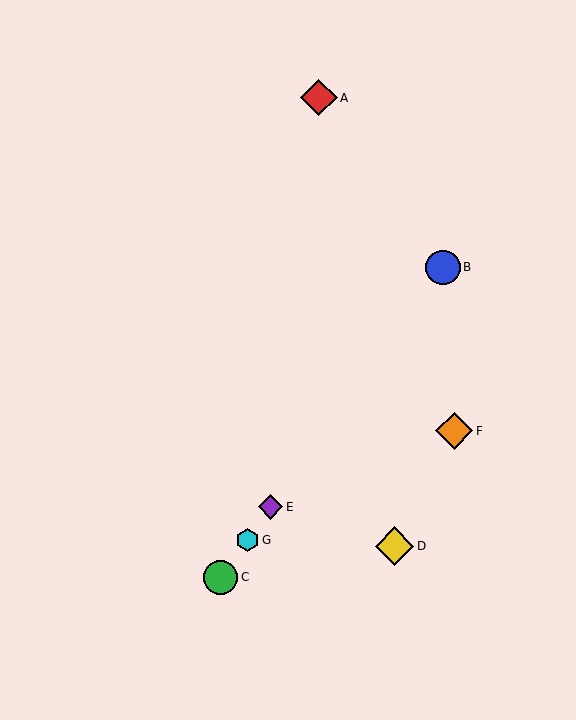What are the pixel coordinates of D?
Object D is at (395, 546).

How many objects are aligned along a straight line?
4 objects (B, C, E, G) are aligned along a straight line.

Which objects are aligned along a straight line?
Objects B, C, E, G are aligned along a straight line.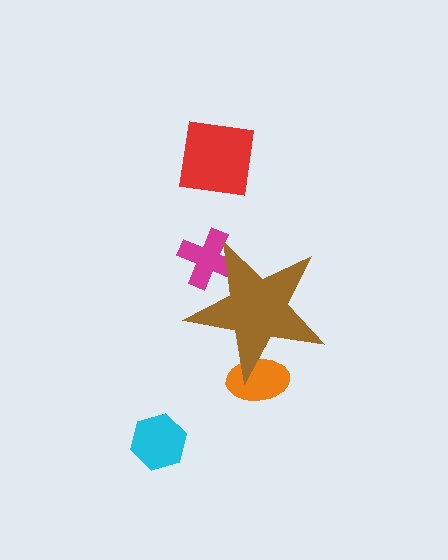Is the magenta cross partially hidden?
Yes, the magenta cross is partially hidden behind the brown star.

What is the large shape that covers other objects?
A brown star.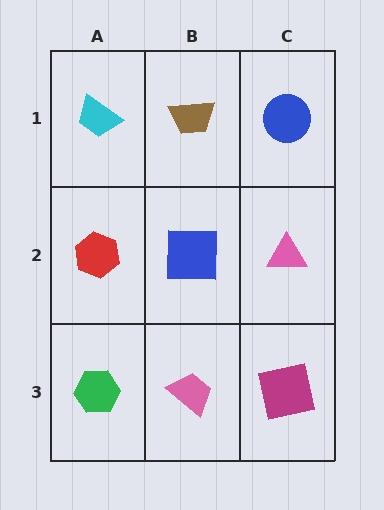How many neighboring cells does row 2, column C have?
3.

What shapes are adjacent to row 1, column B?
A blue square (row 2, column B), a cyan trapezoid (row 1, column A), a blue circle (row 1, column C).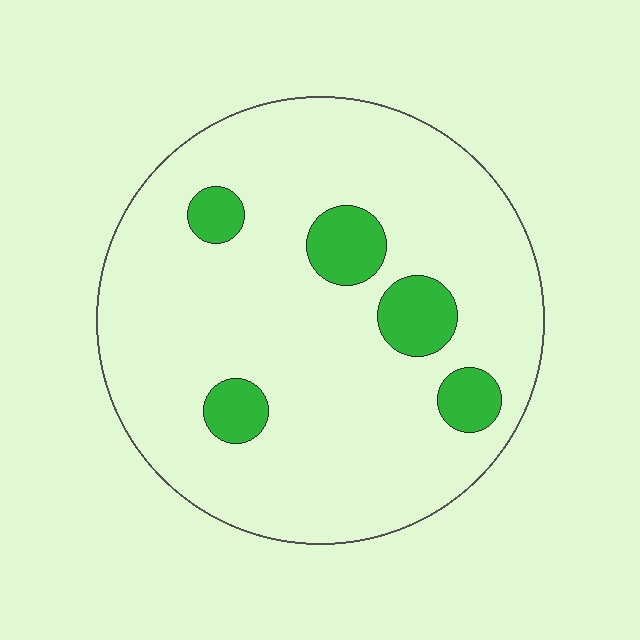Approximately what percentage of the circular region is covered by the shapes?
Approximately 10%.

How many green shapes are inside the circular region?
5.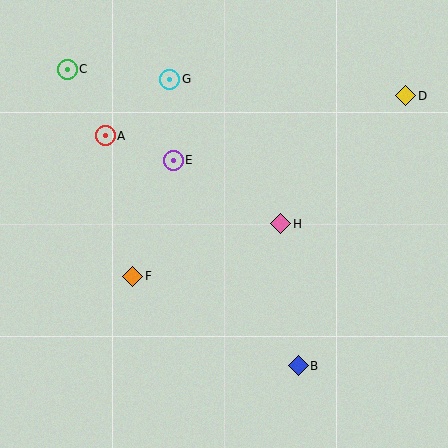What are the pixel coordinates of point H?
Point H is at (281, 224).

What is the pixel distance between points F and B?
The distance between F and B is 188 pixels.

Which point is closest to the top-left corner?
Point C is closest to the top-left corner.